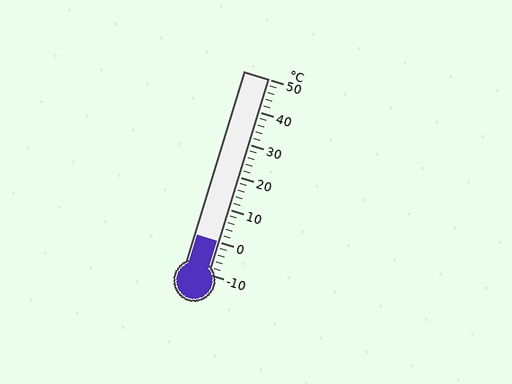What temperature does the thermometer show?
The thermometer shows approximately 0°C.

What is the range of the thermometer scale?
The thermometer scale ranges from -10°C to 50°C.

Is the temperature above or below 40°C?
The temperature is below 40°C.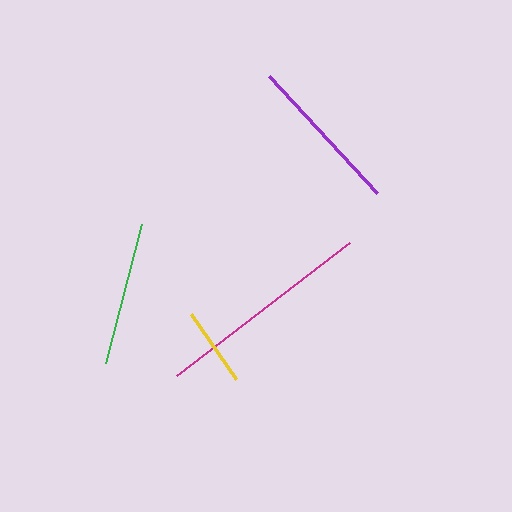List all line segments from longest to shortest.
From longest to shortest: magenta, purple, green, yellow.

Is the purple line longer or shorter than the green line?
The purple line is longer than the green line.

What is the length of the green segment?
The green segment is approximately 144 pixels long.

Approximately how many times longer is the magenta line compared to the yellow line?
The magenta line is approximately 2.7 times the length of the yellow line.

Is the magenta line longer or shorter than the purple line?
The magenta line is longer than the purple line.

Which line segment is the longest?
The magenta line is the longest at approximately 217 pixels.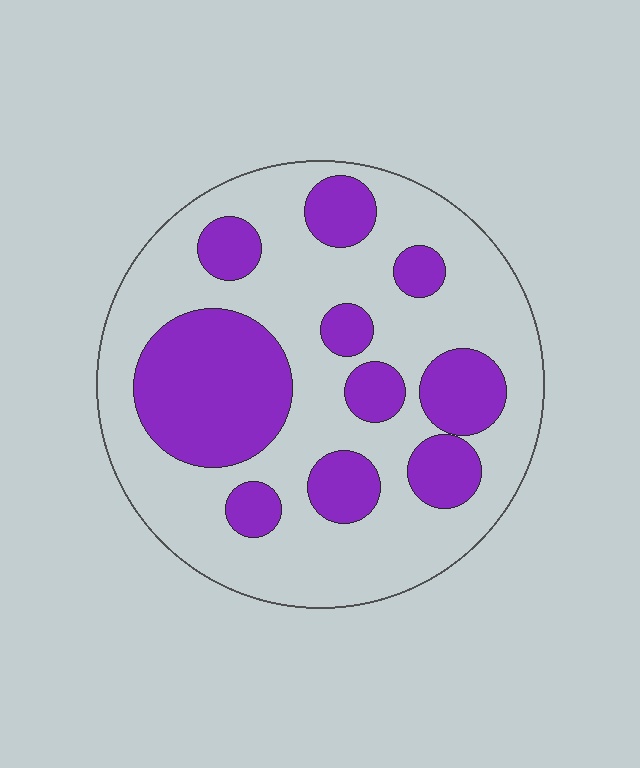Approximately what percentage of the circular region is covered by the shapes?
Approximately 35%.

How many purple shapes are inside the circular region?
10.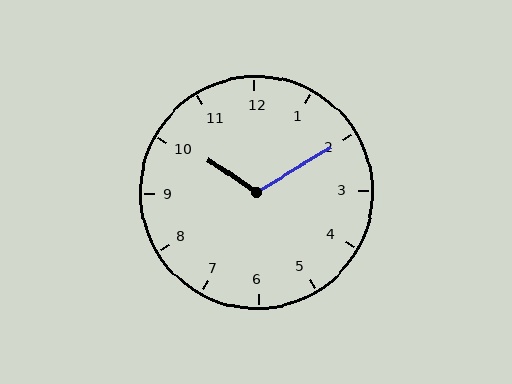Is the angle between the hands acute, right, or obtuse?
It is obtuse.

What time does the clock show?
10:10.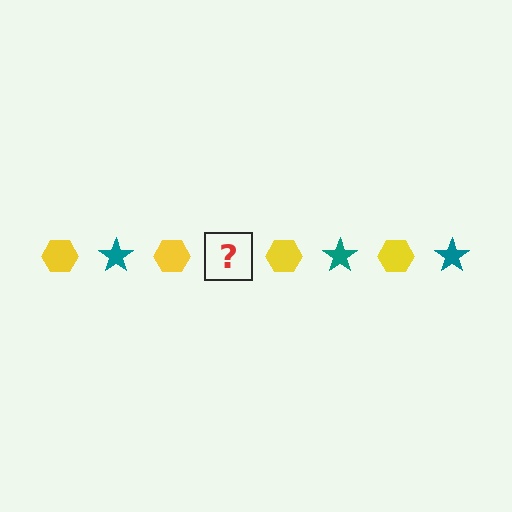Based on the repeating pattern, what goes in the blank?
The blank should be a teal star.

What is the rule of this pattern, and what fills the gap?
The rule is that the pattern alternates between yellow hexagon and teal star. The gap should be filled with a teal star.